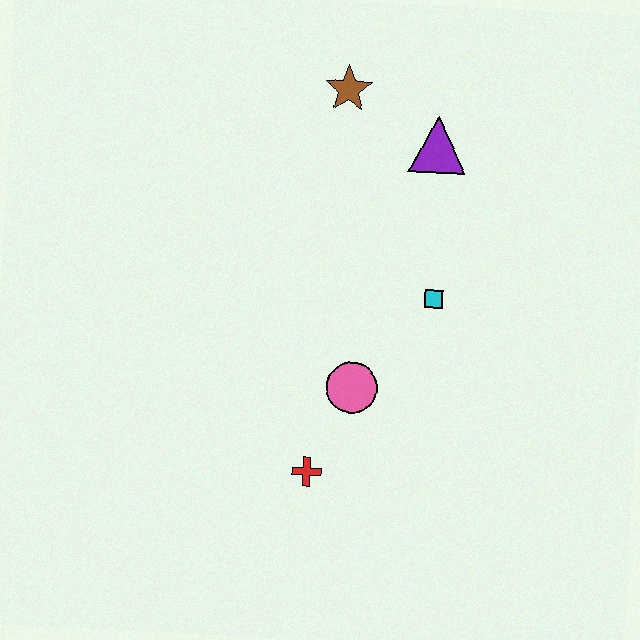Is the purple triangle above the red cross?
Yes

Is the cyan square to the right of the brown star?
Yes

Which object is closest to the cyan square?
The pink circle is closest to the cyan square.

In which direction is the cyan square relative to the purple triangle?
The cyan square is below the purple triangle.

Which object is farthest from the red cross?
The brown star is farthest from the red cross.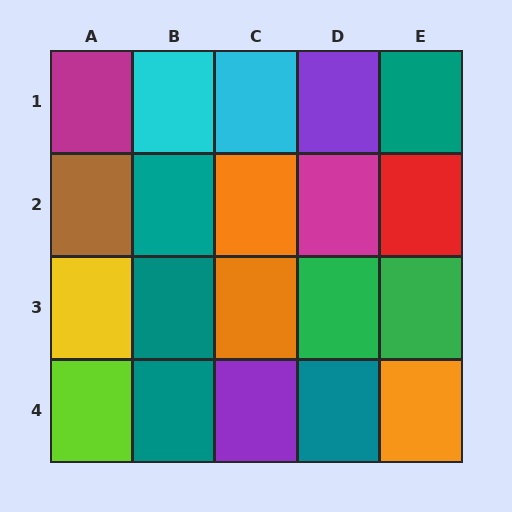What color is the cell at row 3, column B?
Teal.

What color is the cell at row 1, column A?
Magenta.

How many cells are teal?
5 cells are teal.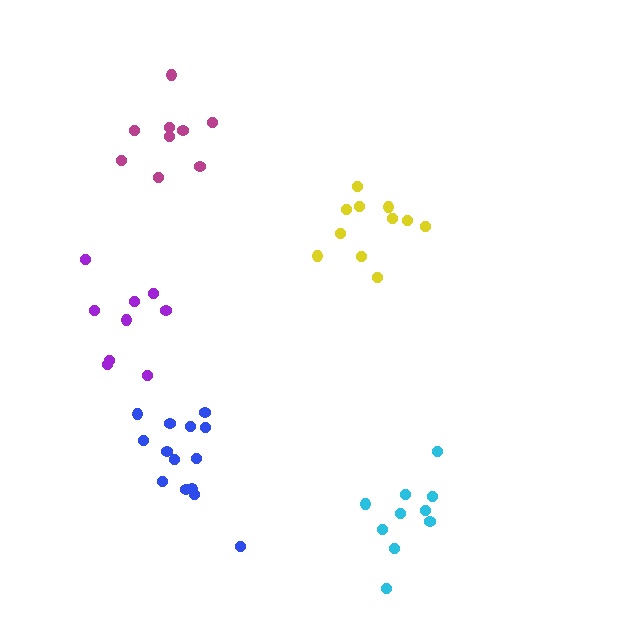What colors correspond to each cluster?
The clusters are colored: magenta, yellow, cyan, purple, blue.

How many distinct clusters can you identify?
There are 5 distinct clusters.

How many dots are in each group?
Group 1: 9 dots, Group 2: 11 dots, Group 3: 10 dots, Group 4: 9 dots, Group 5: 14 dots (53 total).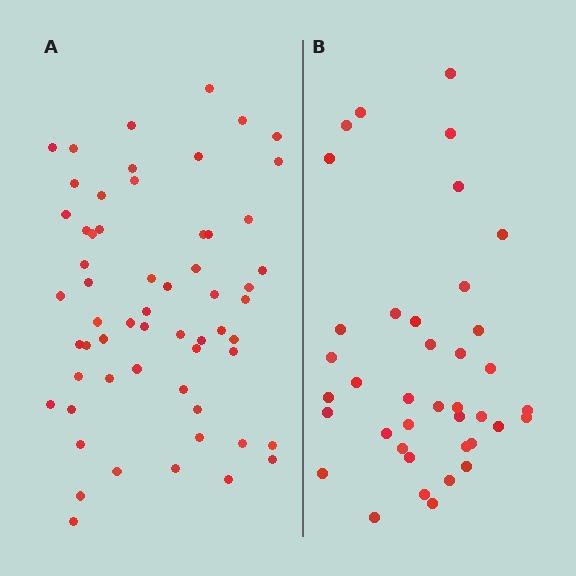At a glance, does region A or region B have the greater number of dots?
Region A (the left region) has more dots.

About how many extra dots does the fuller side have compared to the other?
Region A has approximately 20 more dots than region B.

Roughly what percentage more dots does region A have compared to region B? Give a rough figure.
About 50% more.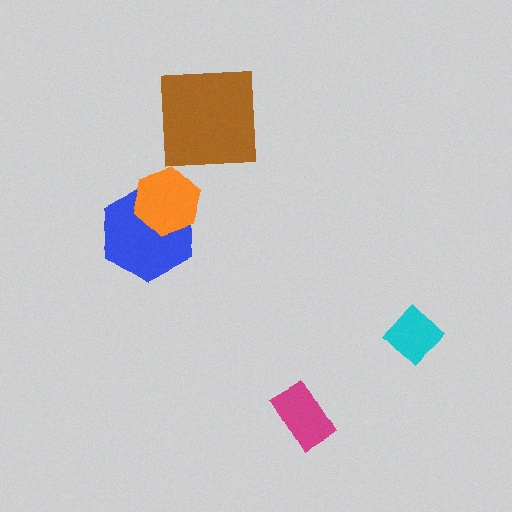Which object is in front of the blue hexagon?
The orange hexagon is in front of the blue hexagon.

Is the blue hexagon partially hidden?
Yes, it is partially covered by another shape.